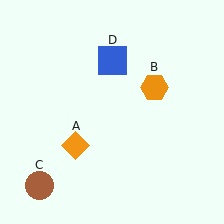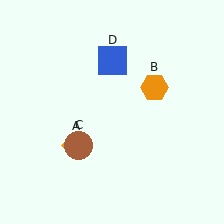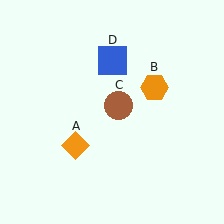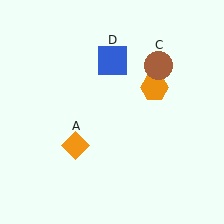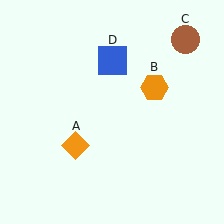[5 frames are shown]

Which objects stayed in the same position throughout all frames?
Orange diamond (object A) and orange hexagon (object B) and blue square (object D) remained stationary.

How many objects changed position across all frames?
1 object changed position: brown circle (object C).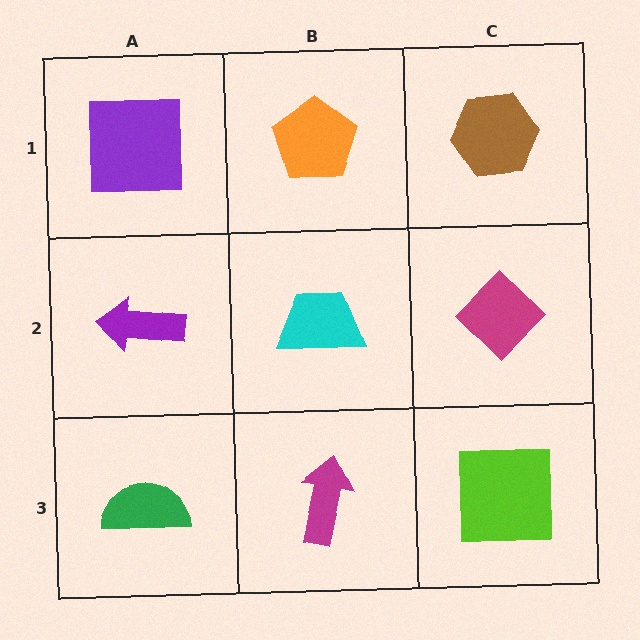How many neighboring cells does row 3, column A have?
2.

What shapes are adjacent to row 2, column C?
A brown hexagon (row 1, column C), a lime square (row 3, column C), a cyan trapezoid (row 2, column B).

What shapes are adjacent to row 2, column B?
An orange pentagon (row 1, column B), a magenta arrow (row 3, column B), a purple arrow (row 2, column A), a magenta diamond (row 2, column C).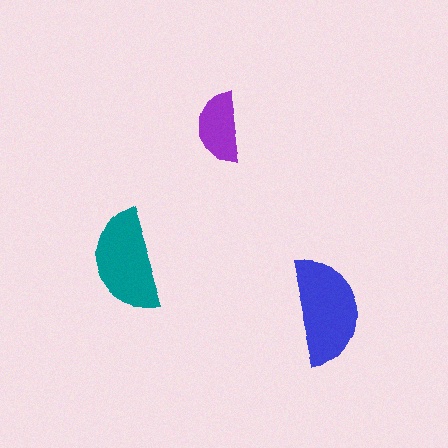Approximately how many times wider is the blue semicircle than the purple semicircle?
About 1.5 times wider.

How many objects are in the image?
There are 3 objects in the image.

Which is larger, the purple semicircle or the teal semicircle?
The teal one.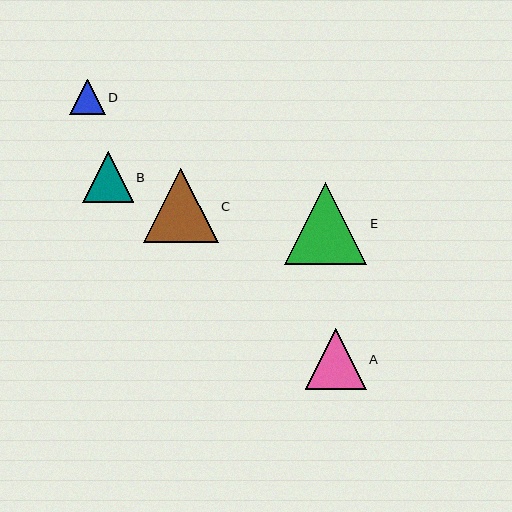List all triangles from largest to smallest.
From largest to smallest: E, C, A, B, D.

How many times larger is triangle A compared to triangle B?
Triangle A is approximately 1.2 times the size of triangle B.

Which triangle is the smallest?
Triangle D is the smallest with a size of approximately 36 pixels.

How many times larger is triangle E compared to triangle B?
Triangle E is approximately 1.6 times the size of triangle B.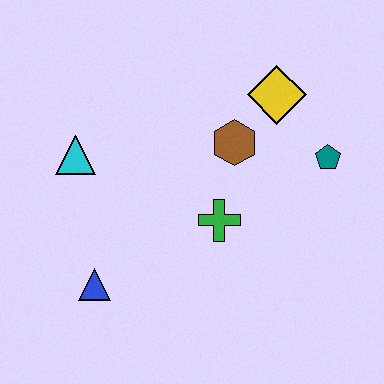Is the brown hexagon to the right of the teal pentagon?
No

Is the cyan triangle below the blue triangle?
No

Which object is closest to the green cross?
The brown hexagon is closest to the green cross.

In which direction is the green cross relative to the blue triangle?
The green cross is to the right of the blue triangle.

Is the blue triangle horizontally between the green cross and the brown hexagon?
No